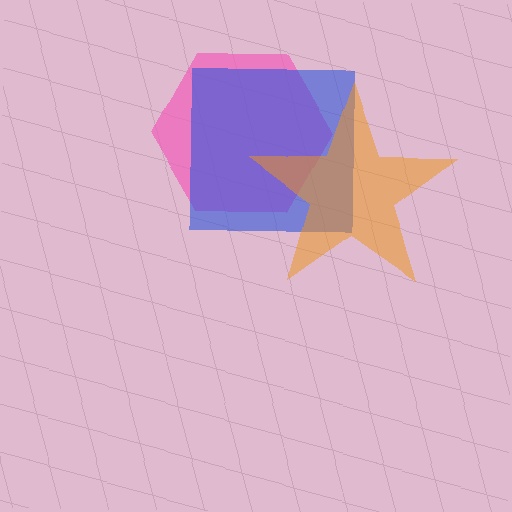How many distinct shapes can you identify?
There are 3 distinct shapes: a pink hexagon, a blue square, an orange star.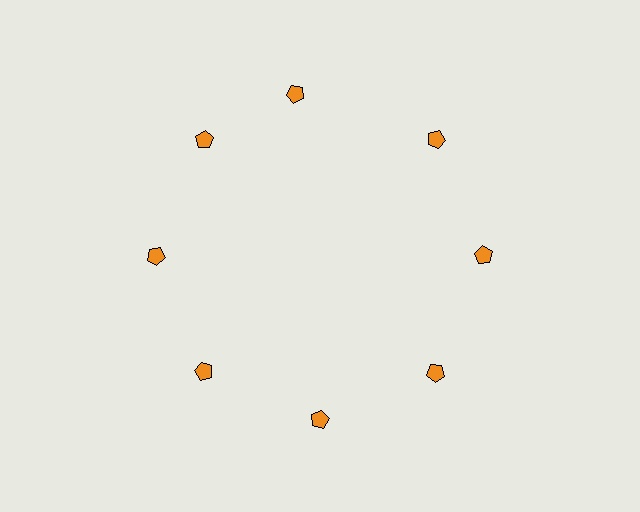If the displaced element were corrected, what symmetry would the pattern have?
It would have 8-fold rotational symmetry — the pattern would map onto itself every 45 degrees.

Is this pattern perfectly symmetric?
No. The 8 orange pentagons are arranged in a ring, but one element near the 12 o'clock position is rotated out of alignment along the ring, breaking the 8-fold rotational symmetry.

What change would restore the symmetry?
The symmetry would be restored by rotating it back into even spacing with its neighbors so that all 8 pentagons sit at equal angles and equal distance from the center.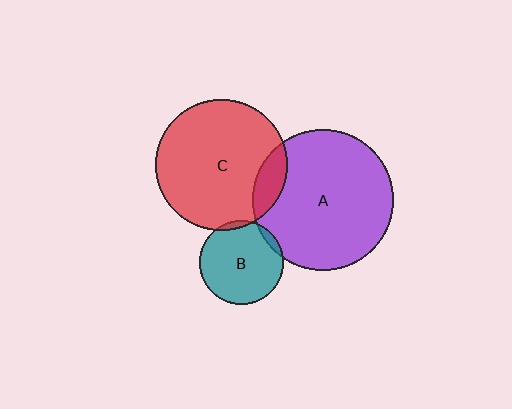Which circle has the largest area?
Circle A (purple).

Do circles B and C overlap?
Yes.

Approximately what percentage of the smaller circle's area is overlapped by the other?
Approximately 5%.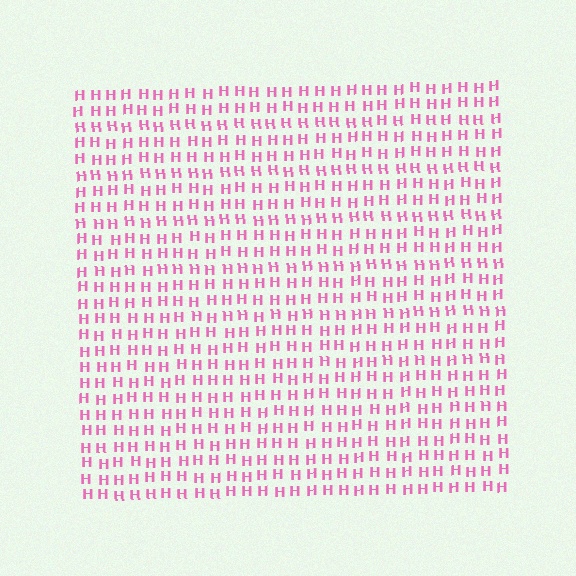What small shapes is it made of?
It is made of small letter H's.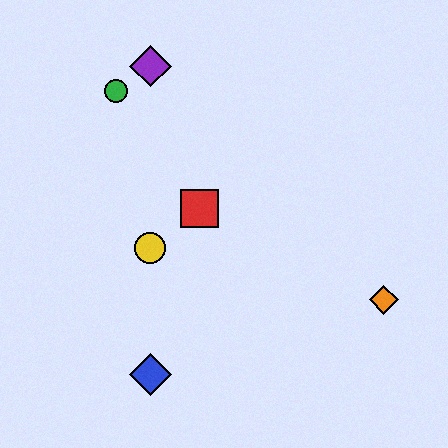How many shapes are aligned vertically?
3 shapes (the blue diamond, the yellow circle, the purple diamond) are aligned vertically.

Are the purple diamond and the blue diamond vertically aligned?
Yes, both are at x≈151.